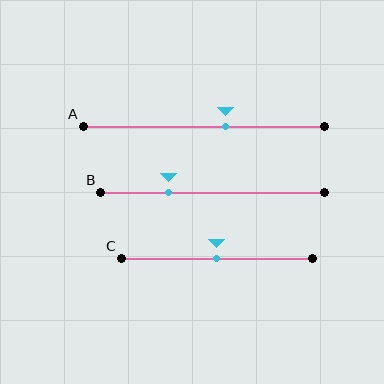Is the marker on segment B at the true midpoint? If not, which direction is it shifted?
No, the marker on segment B is shifted to the left by about 20% of the segment length.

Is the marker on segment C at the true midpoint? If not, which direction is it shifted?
Yes, the marker on segment C is at the true midpoint.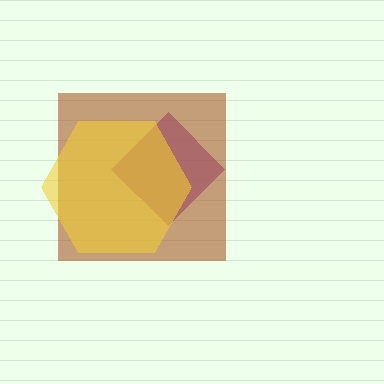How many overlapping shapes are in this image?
There are 3 overlapping shapes in the image.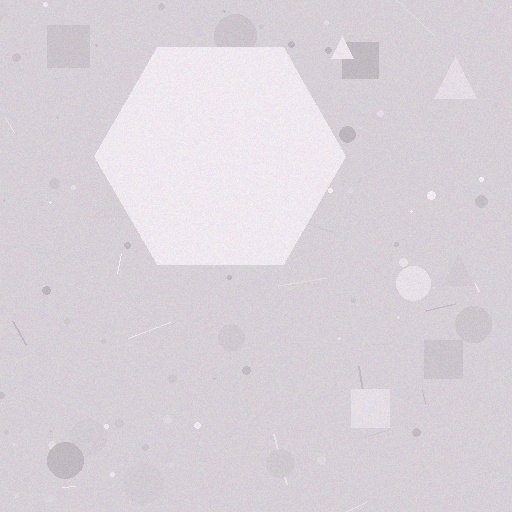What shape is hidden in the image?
A hexagon is hidden in the image.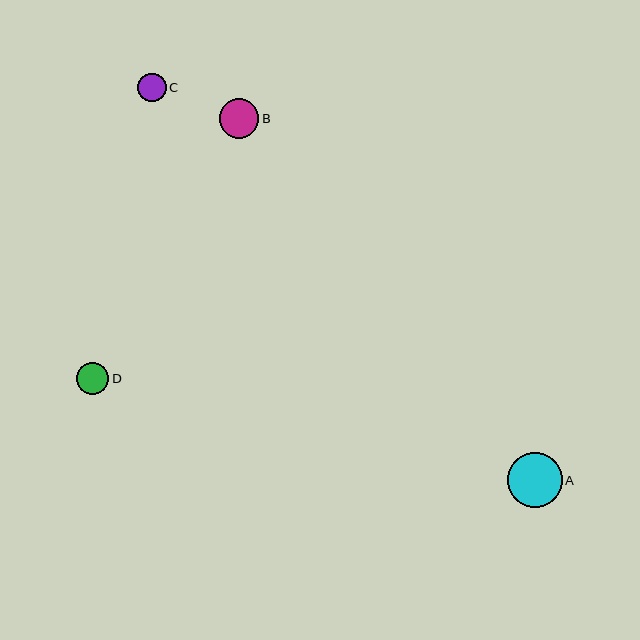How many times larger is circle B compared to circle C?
Circle B is approximately 1.4 times the size of circle C.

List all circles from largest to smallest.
From largest to smallest: A, B, D, C.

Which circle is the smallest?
Circle C is the smallest with a size of approximately 28 pixels.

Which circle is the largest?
Circle A is the largest with a size of approximately 55 pixels.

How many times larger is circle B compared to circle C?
Circle B is approximately 1.4 times the size of circle C.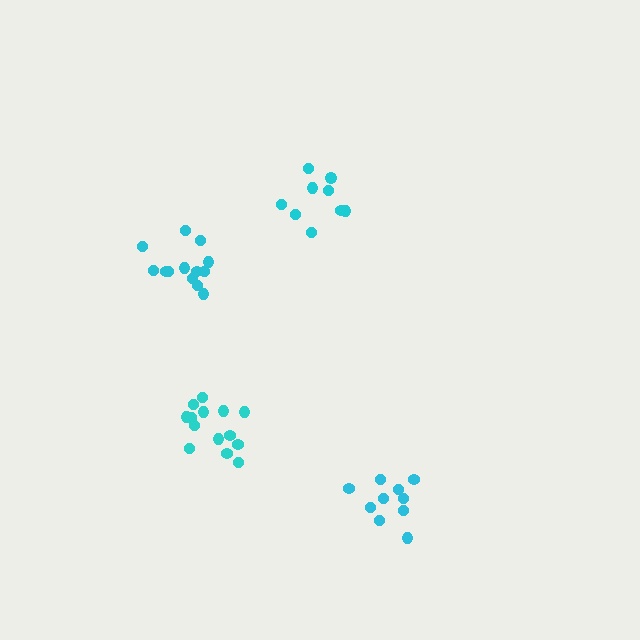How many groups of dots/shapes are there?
There are 4 groups.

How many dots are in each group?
Group 1: 14 dots, Group 2: 10 dots, Group 3: 13 dots, Group 4: 9 dots (46 total).